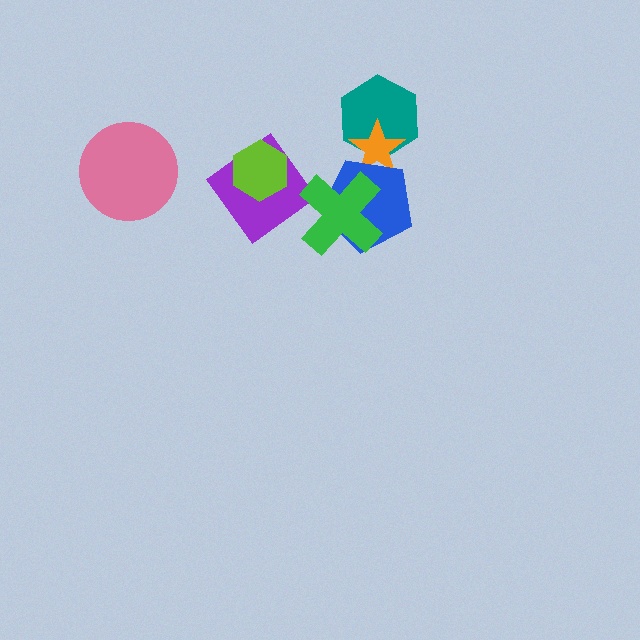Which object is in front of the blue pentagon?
The green cross is in front of the blue pentagon.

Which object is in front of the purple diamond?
The lime hexagon is in front of the purple diamond.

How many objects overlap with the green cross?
1 object overlaps with the green cross.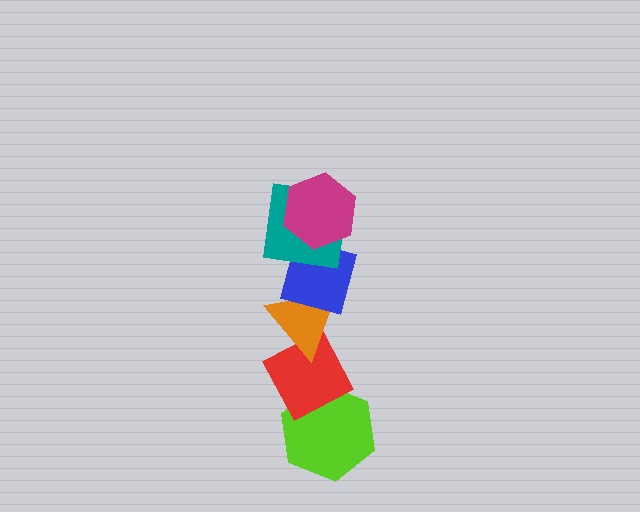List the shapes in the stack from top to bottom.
From top to bottom: the magenta hexagon, the teal square, the blue square, the orange triangle, the red diamond, the lime hexagon.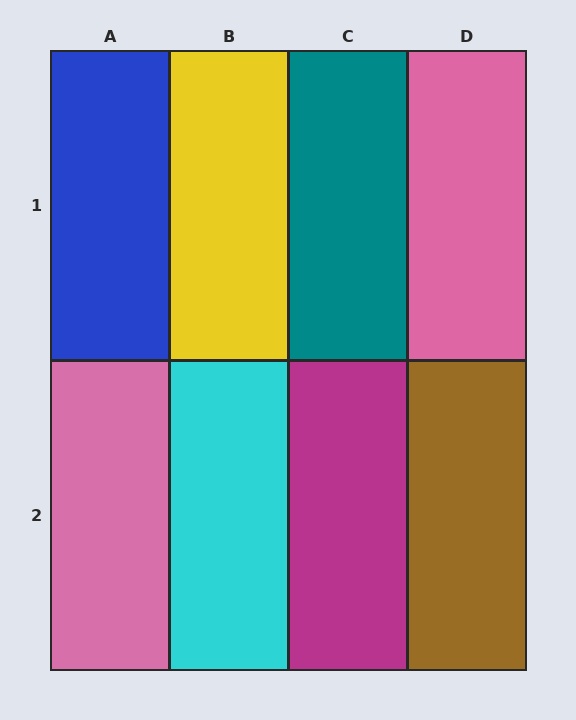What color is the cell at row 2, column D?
Brown.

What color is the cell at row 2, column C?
Magenta.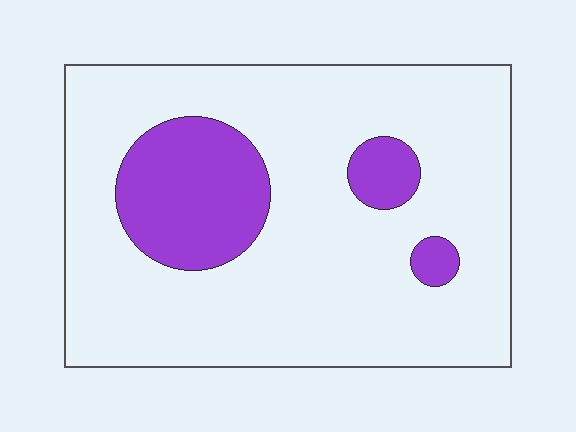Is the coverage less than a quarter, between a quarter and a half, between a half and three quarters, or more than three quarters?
Less than a quarter.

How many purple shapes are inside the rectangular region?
3.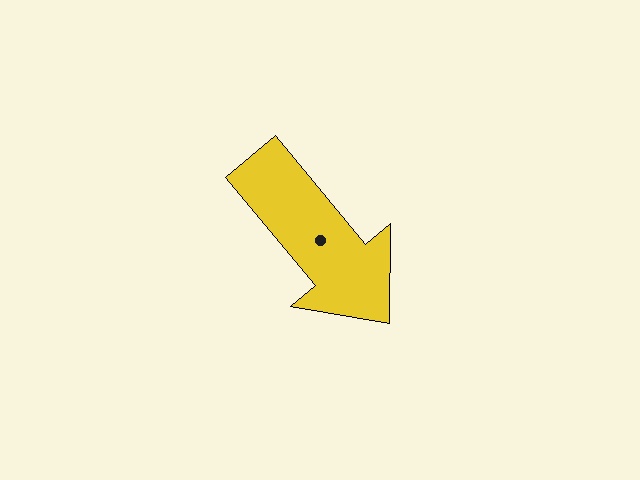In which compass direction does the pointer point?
Southeast.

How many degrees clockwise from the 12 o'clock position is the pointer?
Approximately 140 degrees.